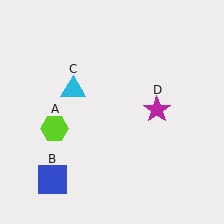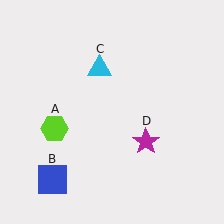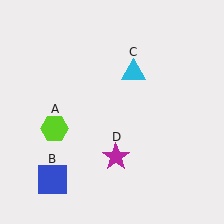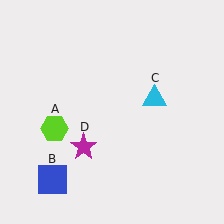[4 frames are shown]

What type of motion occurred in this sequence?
The cyan triangle (object C), magenta star (object D) rotated clockwise around the center of the scene.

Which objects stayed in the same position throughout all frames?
Lime hexagon (object A) and blue square (object B) remained stationary.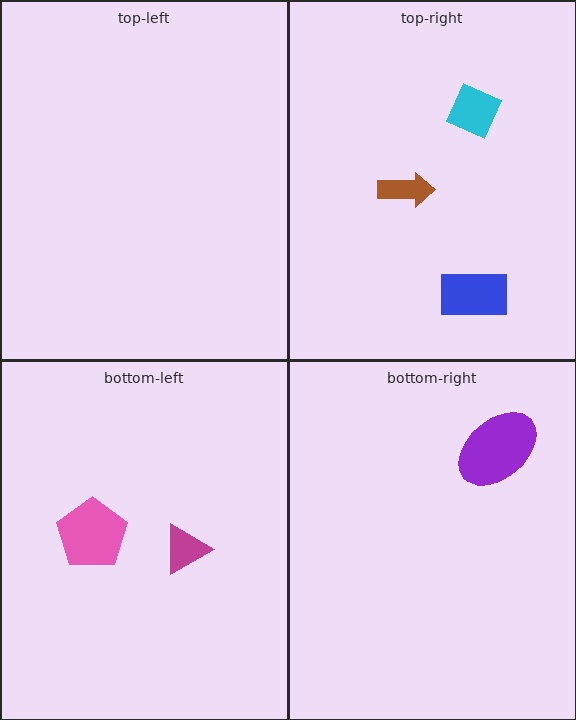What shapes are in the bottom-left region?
The pink pentagon, the magenta triangle.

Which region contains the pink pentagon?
The bottom-left region.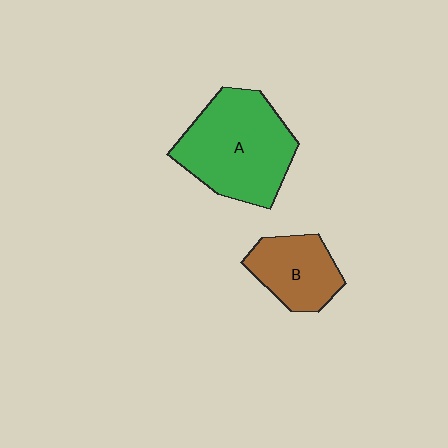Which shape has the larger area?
Shape A (green).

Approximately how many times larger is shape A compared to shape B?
Approximately 1.8 times.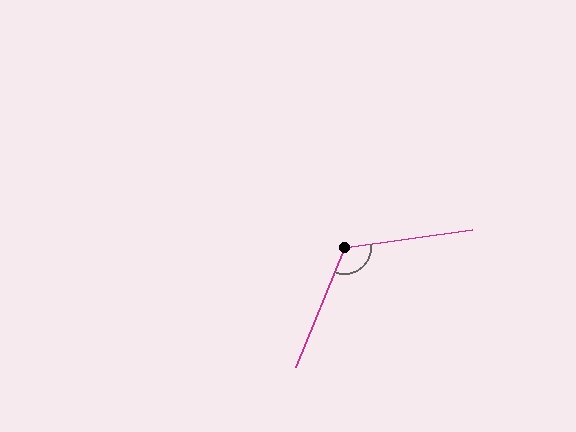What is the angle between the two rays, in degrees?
Approximately 120 degrees.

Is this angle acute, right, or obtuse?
It is obtuse.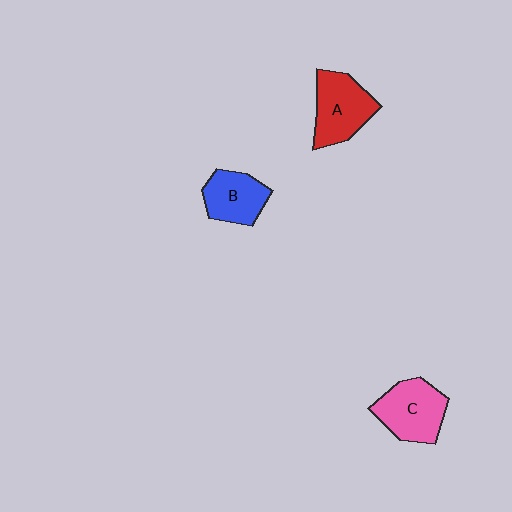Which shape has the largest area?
Shape C (pink).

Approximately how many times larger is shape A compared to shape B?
Approximately 1.2 times.